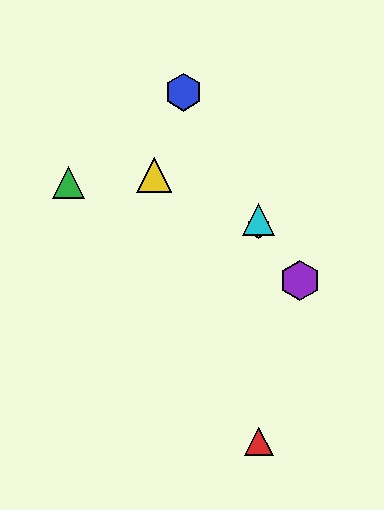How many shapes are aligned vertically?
3 shapes (the red triangle, the orange hexagon, the cyan triangle) are aligned vertically.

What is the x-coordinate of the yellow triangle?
The yellow triangle is at x≈154.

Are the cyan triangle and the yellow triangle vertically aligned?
No, the cyan triangle is at x≈259 and the yellow triangle is at x≈154.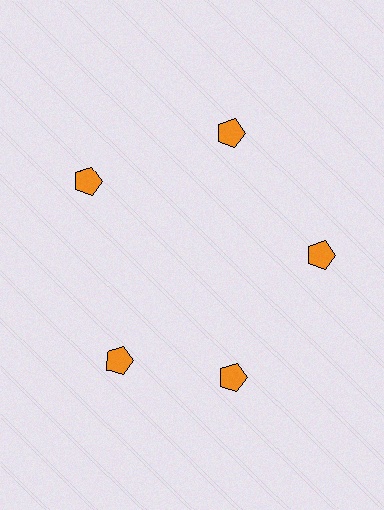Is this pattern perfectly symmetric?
No. The 5 orange pentagons are arranged in a ring, but one element near the 8 o'clock position is rotated out of alignment along the ring, breaking the 5-fold rotational symmetry.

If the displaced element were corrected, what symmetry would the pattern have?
It would have 5-fold rotational symmetry — the pattern would map onto itself every 72 degrees.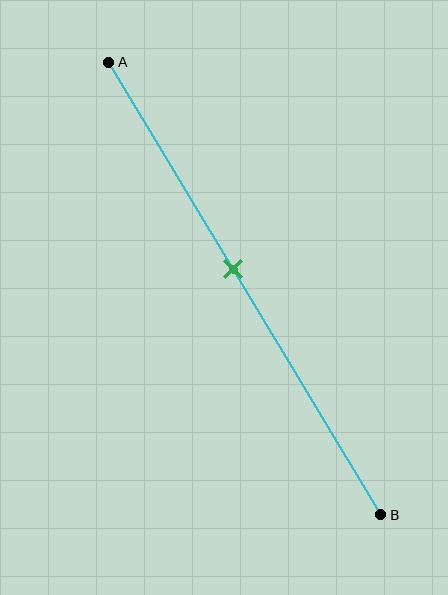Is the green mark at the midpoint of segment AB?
No, the mark is at about 45% from A, not at the 50% midpoint.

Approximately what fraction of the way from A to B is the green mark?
The green mark is approximately 45% of the way from A to B.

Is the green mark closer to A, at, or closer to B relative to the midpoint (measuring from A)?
The green mark is closer to point A than the midpoint of segment AB.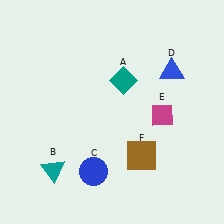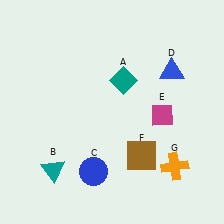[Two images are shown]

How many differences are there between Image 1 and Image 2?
There is 1 difference between the two images.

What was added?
An orange cross (G) was added in Image 2.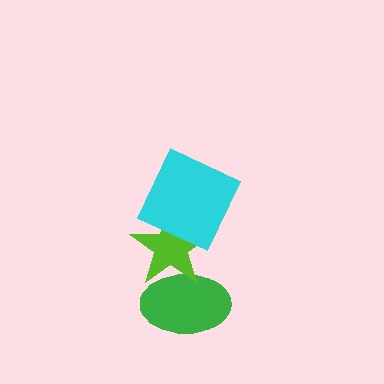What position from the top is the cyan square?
The cyan square is 1st from the top.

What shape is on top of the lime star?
The cyan square is on top of the lime star.